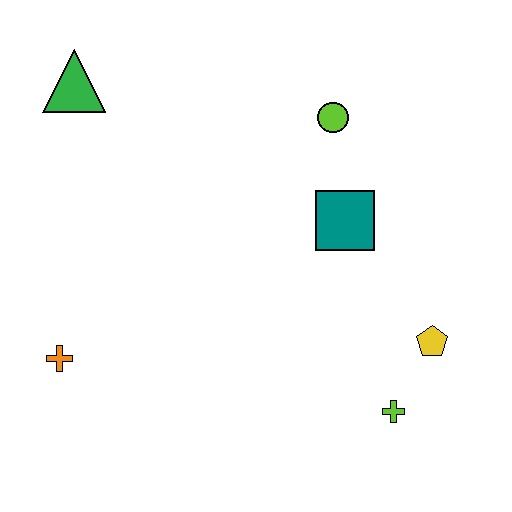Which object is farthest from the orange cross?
The yellow pentagon is farthest from the orange cross.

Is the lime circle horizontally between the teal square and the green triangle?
Yes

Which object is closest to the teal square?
The lime circle is closest to the teal square.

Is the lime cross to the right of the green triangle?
Yes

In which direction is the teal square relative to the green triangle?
The teal square is to the right of the green triangle.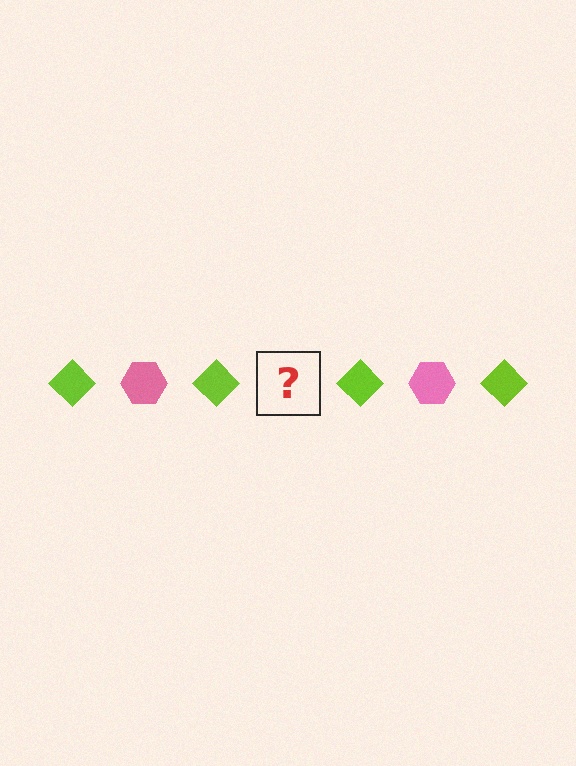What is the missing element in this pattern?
The missing element is a pink hexagon.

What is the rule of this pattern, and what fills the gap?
The rule is that the pattern alternates between lime diamond and pink hexagon. The gap should be filled with a pink hexagon.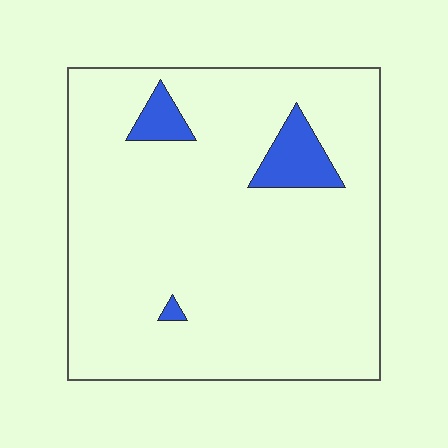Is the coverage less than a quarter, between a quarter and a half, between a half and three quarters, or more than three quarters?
Less than a quarter.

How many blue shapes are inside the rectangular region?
3.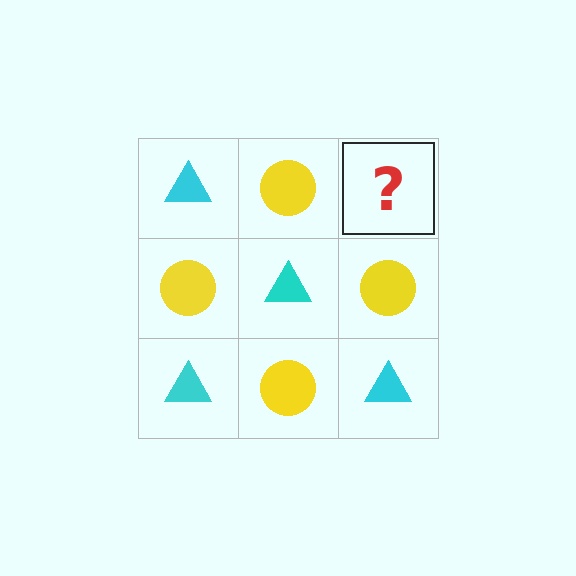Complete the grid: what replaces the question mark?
The question mark should be replaced with a cyan triangle.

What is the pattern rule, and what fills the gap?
The rule is that it alternates cyan triangle and yellow circle in a checkerboard pattern. The gap should be filled with a cyan triangle.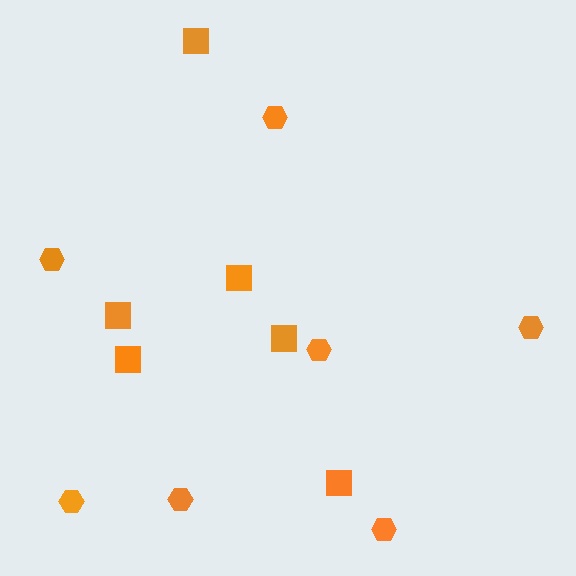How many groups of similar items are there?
There are 2 groups: one group of hexagons (7) and one group of squares (6).